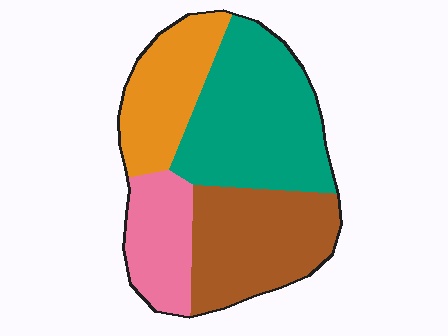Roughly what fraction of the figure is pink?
Pink takes up about one sixth (1/6) of the figure.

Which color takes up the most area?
Teal, at roughly 35%.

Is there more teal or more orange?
Teal.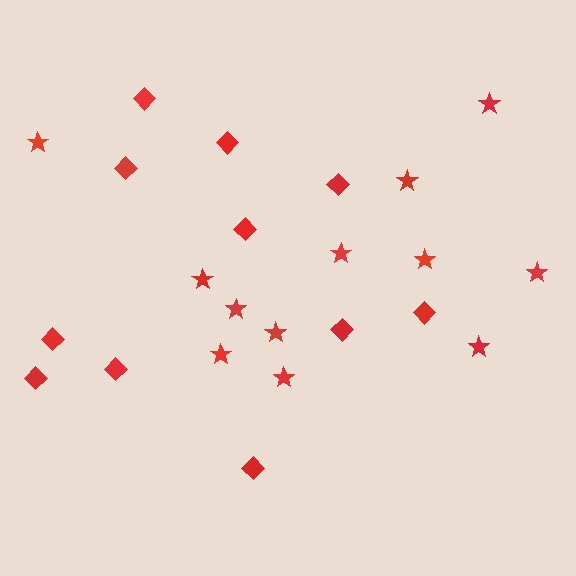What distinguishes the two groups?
There are 2 groups: one group of diamonds (11) and one group of stars (12).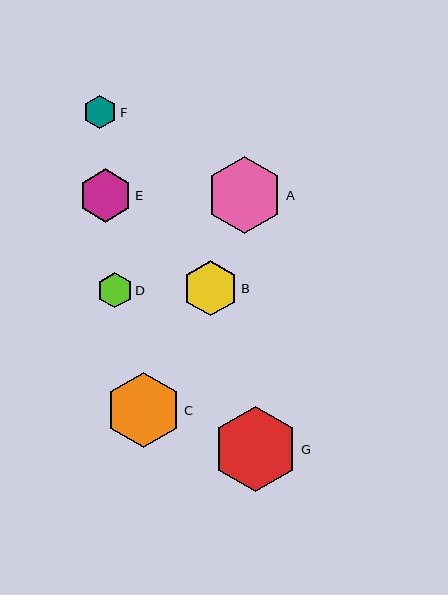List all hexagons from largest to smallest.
From largest to smallest: G, A, C, B, E, D, F.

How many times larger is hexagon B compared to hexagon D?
Hexagon B is approximately 1.6 times the size of hexagon D.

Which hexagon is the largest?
Hexagon G is the largest with a size of approximately 85 pixels.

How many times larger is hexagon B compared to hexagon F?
Hexagon B is approximately 1.7 times the size of hexagon F.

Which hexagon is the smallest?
Hexagon F is the smallest with a size of approximately 33 pixels.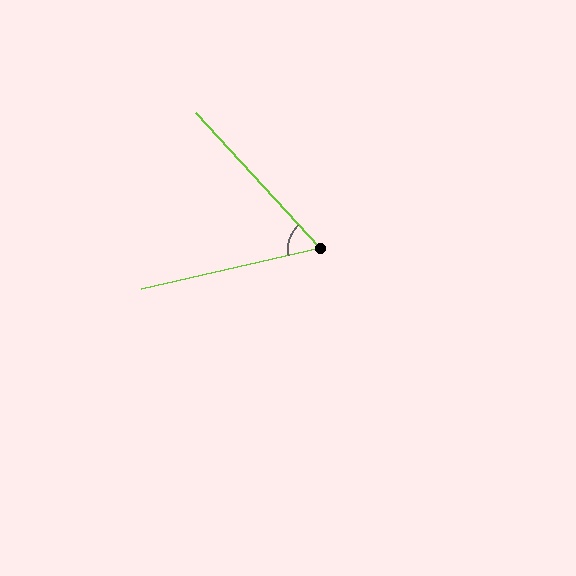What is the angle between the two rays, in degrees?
Approximately 60 degrees.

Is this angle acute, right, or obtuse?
It is acute.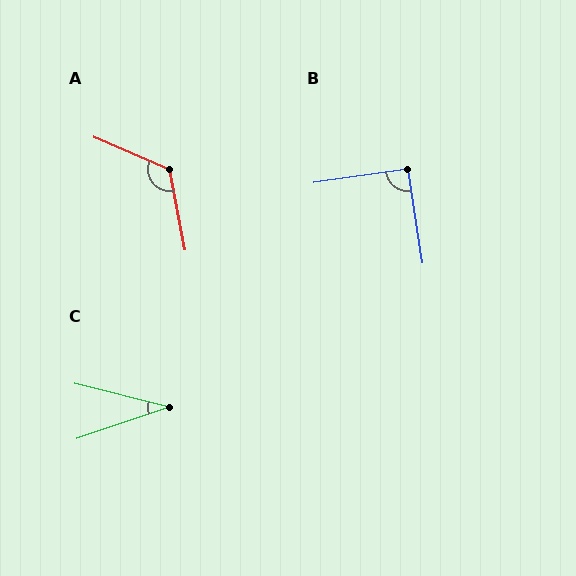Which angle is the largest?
A, at approximately 125 degrees.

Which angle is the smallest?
C, at approximately 33 degrees.